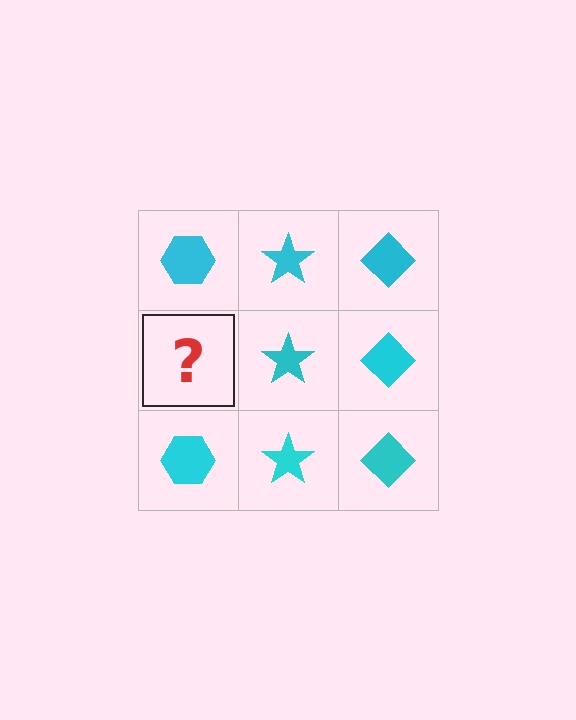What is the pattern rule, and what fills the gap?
The rule is that each column has a consistent shape. The gap should be filled with a cyan hexagon.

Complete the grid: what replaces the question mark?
The question mark should be replaced with a cyan hexagon.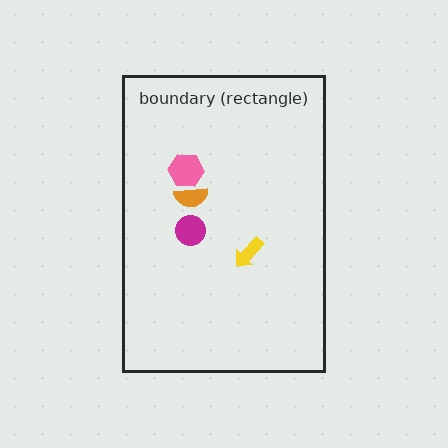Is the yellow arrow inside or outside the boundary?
Inside.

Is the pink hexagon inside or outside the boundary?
Inside.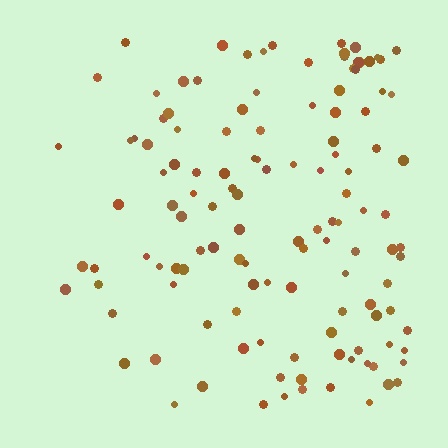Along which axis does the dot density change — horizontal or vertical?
Horizontal.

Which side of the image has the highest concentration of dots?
The right.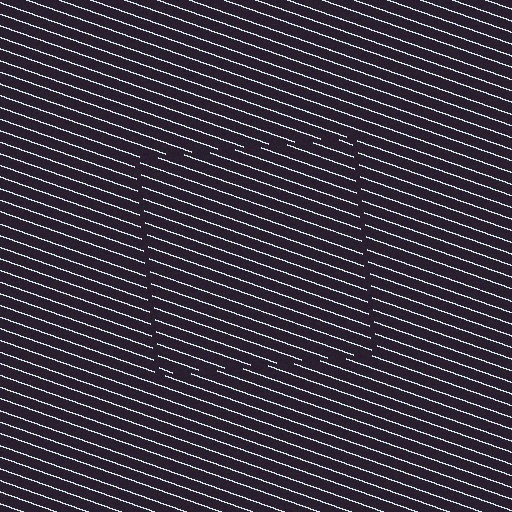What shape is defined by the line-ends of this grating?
An illusory square. The interior of the shape contains the same grating, shifted by half a period — the contour is defined by the phase discontinuity where line-ends from the inner and outer gratings abut.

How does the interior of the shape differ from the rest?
The interior of the shape contains the same grating, shifted by half a period — the contour is defined by the phase discontinuity where line-ends from the inner and outer gratings abut.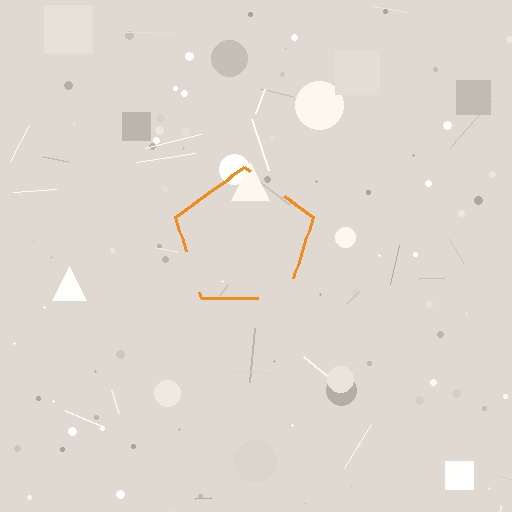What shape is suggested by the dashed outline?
The dashed outline suggests a pentagon.